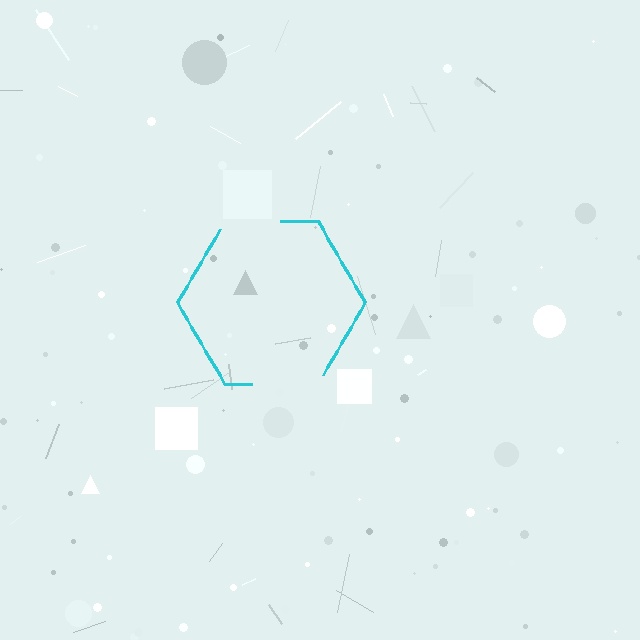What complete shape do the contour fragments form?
The contour fragments form a hexagon.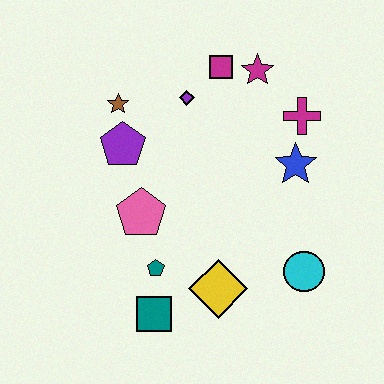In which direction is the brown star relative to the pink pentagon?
The brown star is above the pink pentagon.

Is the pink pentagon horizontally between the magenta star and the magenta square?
No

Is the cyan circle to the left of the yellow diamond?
No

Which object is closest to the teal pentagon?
The teal square is closest to the teal pentagon.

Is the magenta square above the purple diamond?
Yes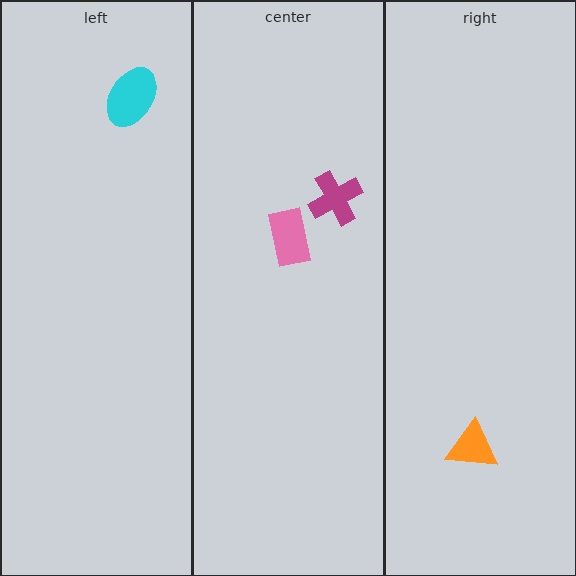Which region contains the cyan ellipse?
The left region.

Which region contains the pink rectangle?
The center region.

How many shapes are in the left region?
1.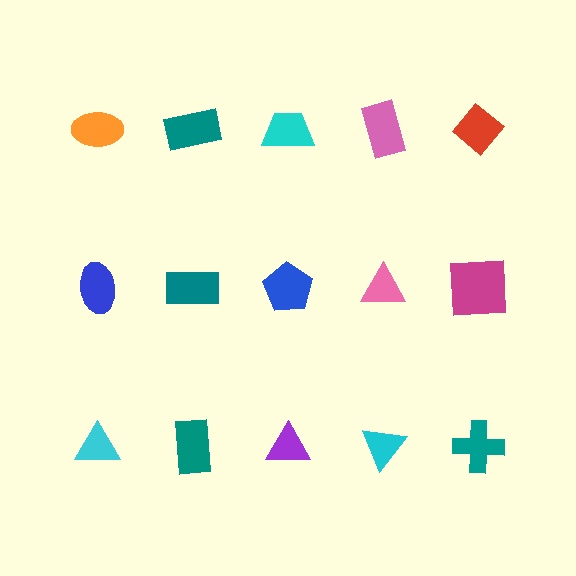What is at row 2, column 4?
A pink triangle.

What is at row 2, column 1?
A blue ellipse.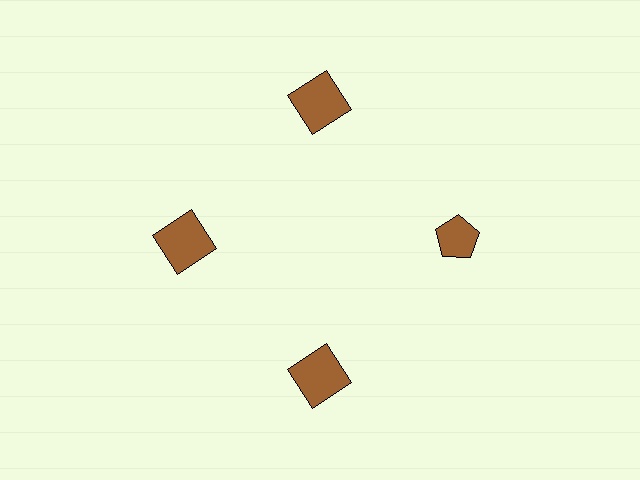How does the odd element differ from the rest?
It has a different shape: pentagon instead of square.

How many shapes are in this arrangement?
There are 4 shapes arranged in a ring pattern.